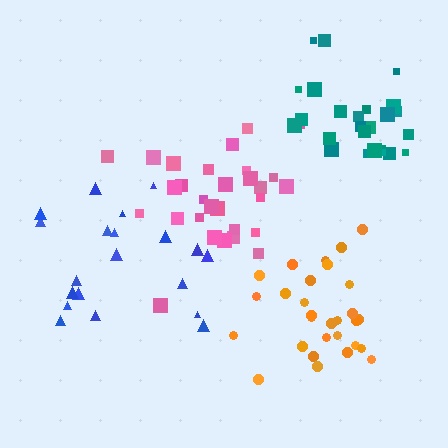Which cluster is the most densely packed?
Orange.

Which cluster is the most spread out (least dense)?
Blue.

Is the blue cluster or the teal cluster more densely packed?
Teal.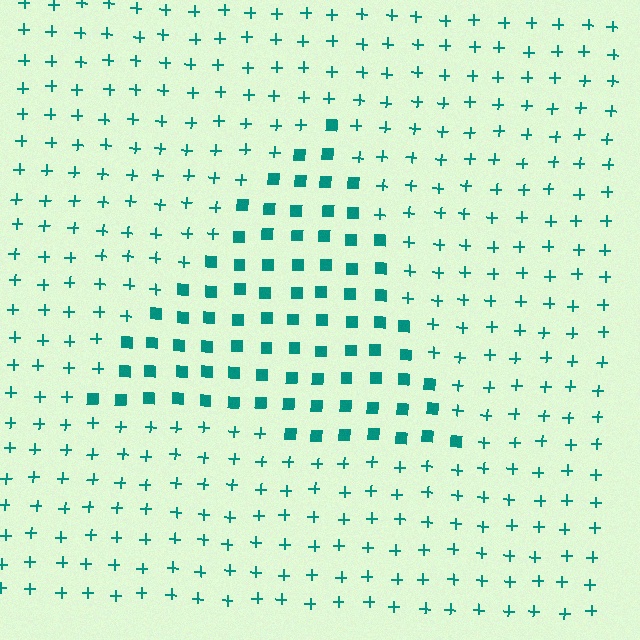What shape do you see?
I see a triangle.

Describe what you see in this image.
The image is filled with small teal elements arranged in a uniform grid. A triangle-shaped region contains squares, while the surrounding area contains plus signs. The boundary is defined purely by the change in element shape.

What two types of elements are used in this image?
The image uses squares inside the triangle region and plus signs outside it.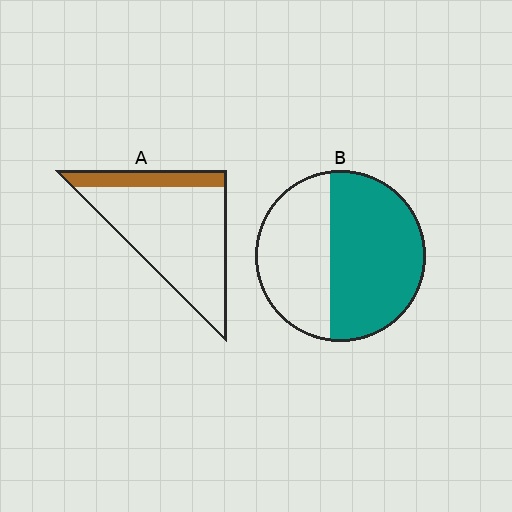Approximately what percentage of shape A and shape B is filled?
A is approximately 20% and B is approximately 60%.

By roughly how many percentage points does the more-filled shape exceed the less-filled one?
By roughly 40 percentage points (B over A).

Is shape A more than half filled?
No.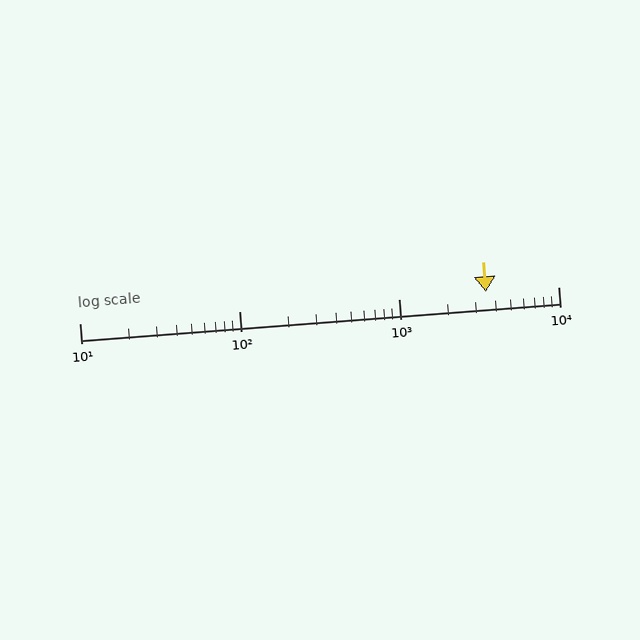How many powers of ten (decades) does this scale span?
The scale spans 3 decades, from 10 to 10000.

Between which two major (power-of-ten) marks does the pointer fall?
The pointer is between 1000 and 10000.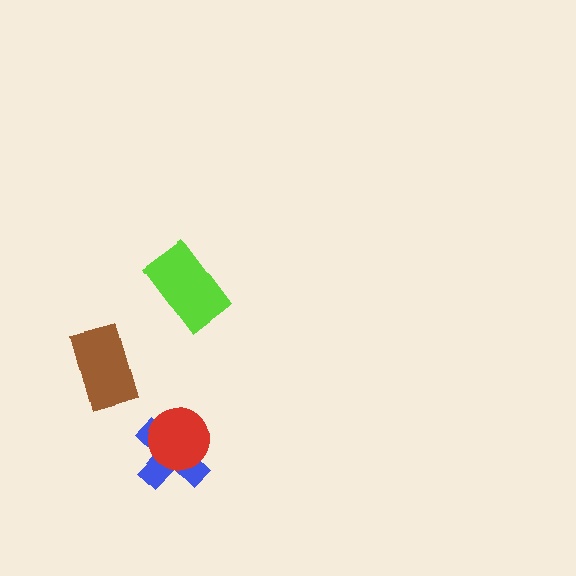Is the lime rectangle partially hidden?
No, no other shape covers it.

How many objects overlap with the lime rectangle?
0 objects overlap with the lime rectangle.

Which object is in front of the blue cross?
The red circle is in front of the blue cross.